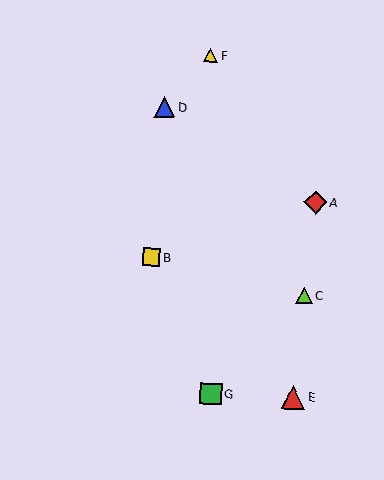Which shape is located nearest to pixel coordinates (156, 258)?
The yellow square (labeled B) at (152, 257) is nearest to that location.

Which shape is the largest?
The red triangle (labeled E) is the largest.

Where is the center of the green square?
The center of the green square is at (211, 394).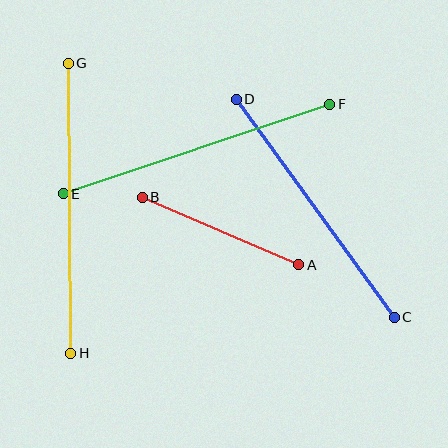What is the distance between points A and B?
The distance is approximately 170 pixels.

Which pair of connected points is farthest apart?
Points G and H are farthest apart.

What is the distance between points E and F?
The distance is approximately 281 pixels.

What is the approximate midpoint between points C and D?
The midpoint is at approximately (315, 208) pixels.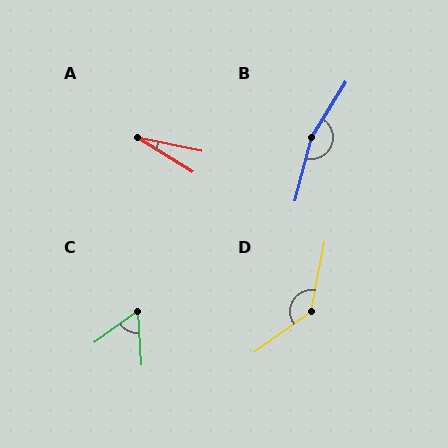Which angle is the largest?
B, at approximately 162 degrees.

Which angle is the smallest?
A, at approximately 21 degrees.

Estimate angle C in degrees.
Approximately 59 degrees.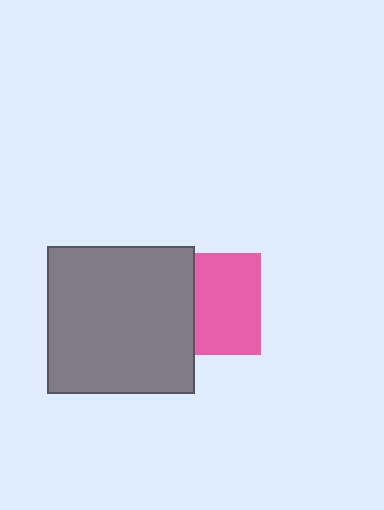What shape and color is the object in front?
The object in front is a gray square.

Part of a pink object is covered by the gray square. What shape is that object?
It is a square.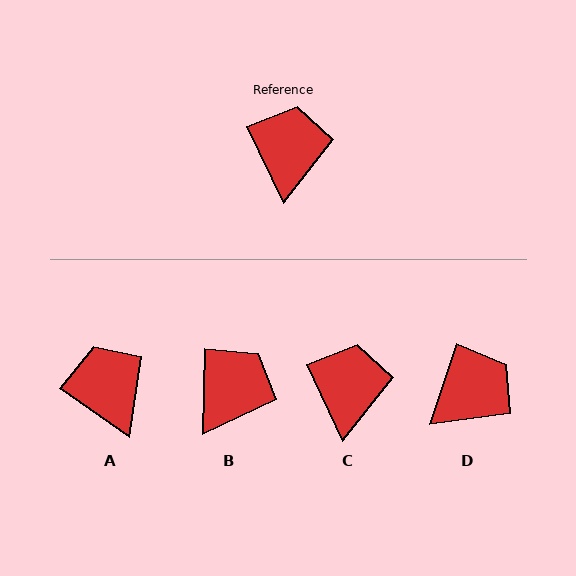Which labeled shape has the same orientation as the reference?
C.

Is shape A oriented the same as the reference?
No, it is off by about 30 degrees.